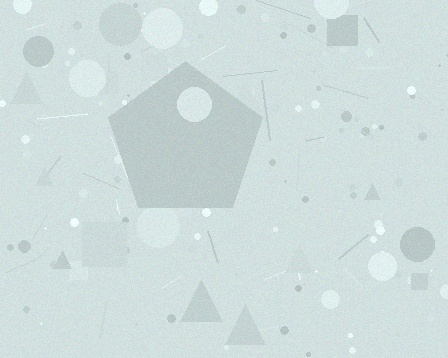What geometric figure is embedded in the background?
A pentagon is embedded in the background.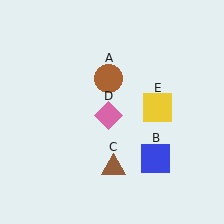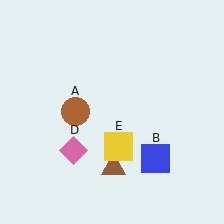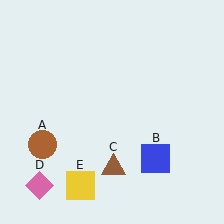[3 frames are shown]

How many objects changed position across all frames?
3 objects changed position: brown circle (object A), pink diamond (object D), yellow square (object E).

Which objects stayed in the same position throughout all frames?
Blue square (object B) and brown triangle (object C) remained stationary.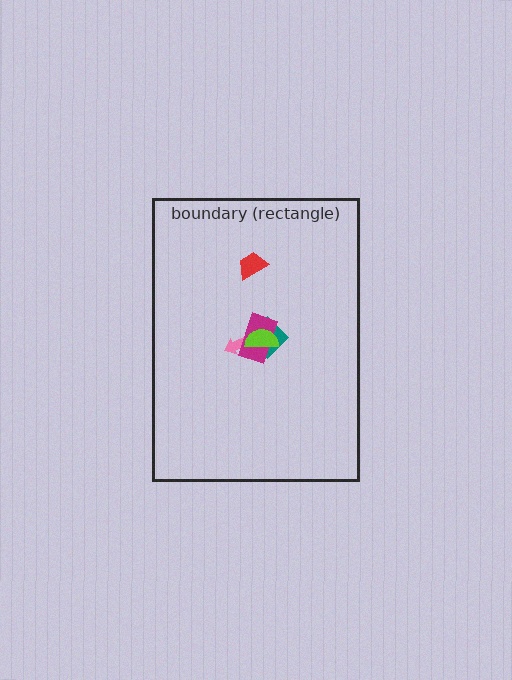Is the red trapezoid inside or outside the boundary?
Inside.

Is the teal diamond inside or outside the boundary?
Inside.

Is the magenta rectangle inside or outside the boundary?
Inside.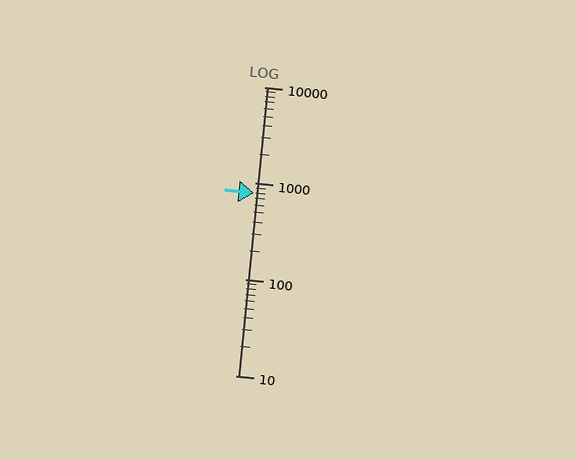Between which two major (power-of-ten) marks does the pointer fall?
The pointer is between 100 and 1000.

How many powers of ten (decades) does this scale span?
The scale spans 3 decades, from 10 to 10000.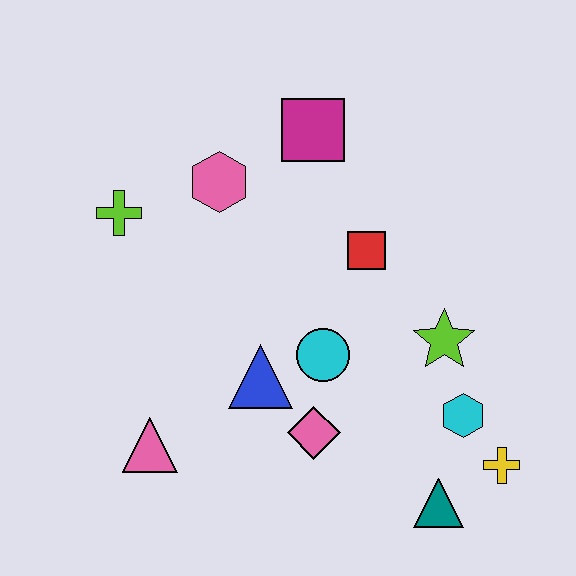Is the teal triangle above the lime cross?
No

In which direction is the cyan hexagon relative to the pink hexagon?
The cyan hexagon is to the right of the pink hexagon.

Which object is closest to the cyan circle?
The blue triangle is closest to the cyan circle.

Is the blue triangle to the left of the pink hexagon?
No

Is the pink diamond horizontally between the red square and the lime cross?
Yes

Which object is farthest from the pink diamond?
The magenta square is farthest from the pink diamond.